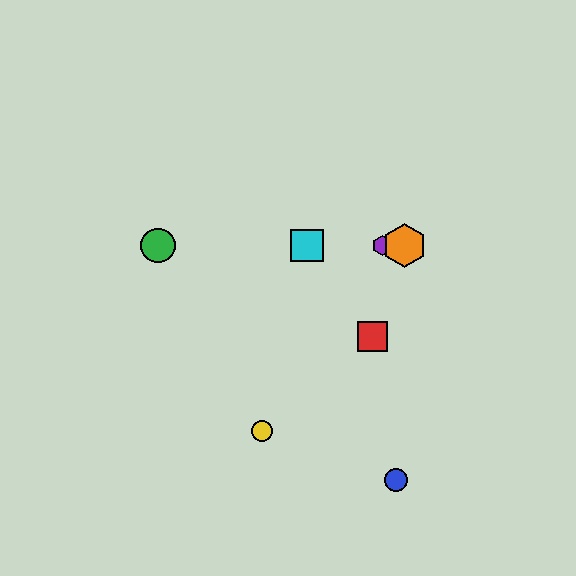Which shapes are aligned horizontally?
The green circle, the purple hexagon, the orange hexagon, the cyan square are aligned horizontally.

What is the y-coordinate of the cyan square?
The cyan square is at y≈246.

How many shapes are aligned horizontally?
4 shapes (the green circle, the purple hexagon, the orange hexagon, the cyan square) are aligned horizontally.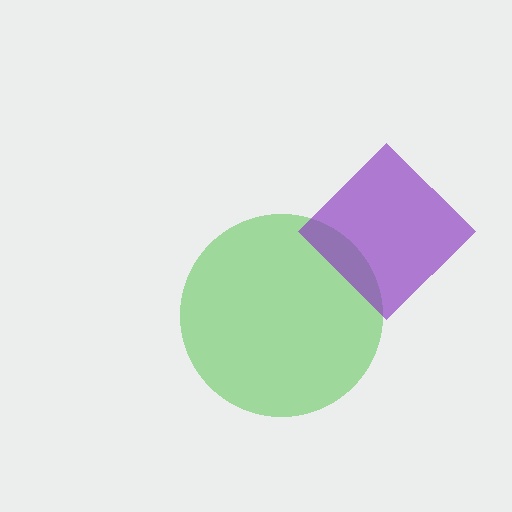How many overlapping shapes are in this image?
There are 2 overlapping shapes in the image.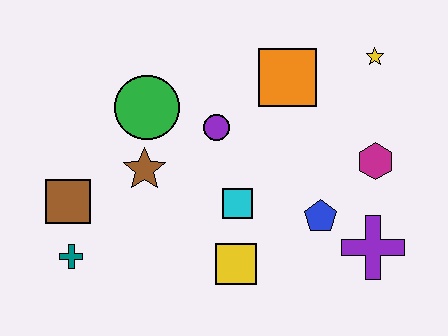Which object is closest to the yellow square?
The cyan square is closest to the yellow square.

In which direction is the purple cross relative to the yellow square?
The purple cross is to the right of the yellow square.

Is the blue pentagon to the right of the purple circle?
Yes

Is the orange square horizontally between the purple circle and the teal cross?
No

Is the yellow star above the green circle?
Yes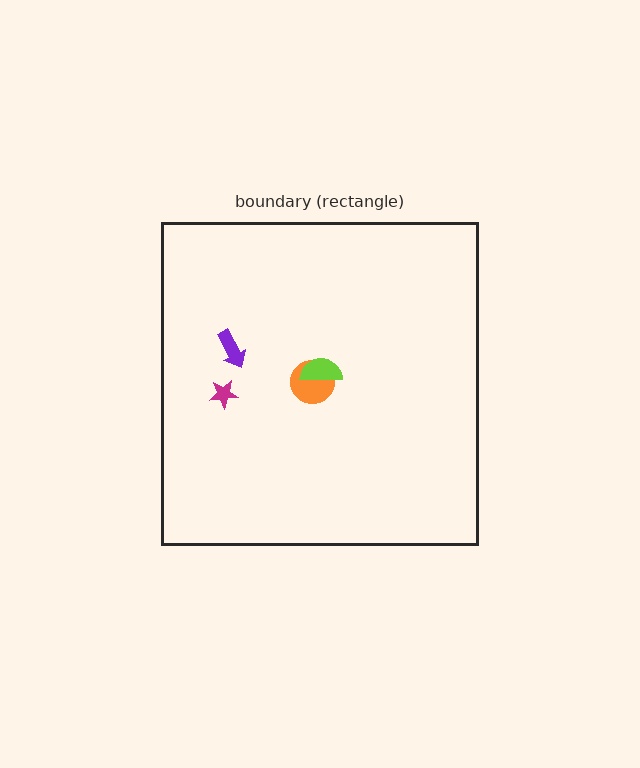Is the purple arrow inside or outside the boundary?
Inside.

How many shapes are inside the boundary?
4 inside, 0 outside.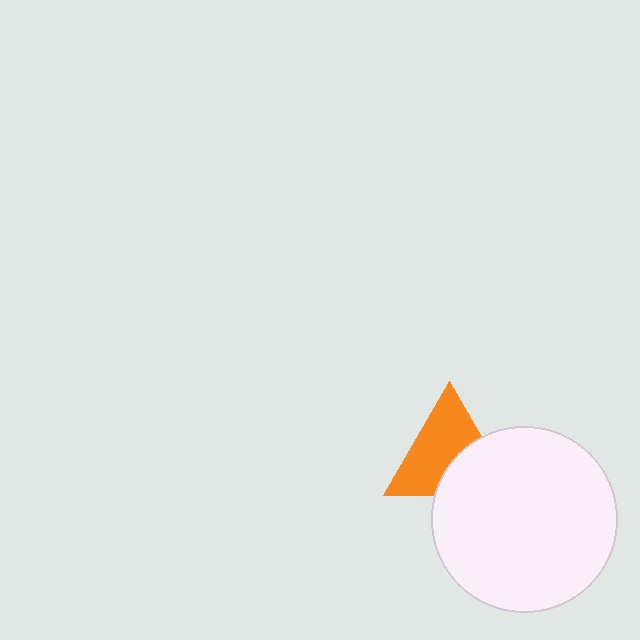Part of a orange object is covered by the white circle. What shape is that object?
It is a triangle.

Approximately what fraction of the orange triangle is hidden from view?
Roughly 37% of the orange triangle is hidden behind the white circle.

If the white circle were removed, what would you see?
You would see the complete orange triangle.